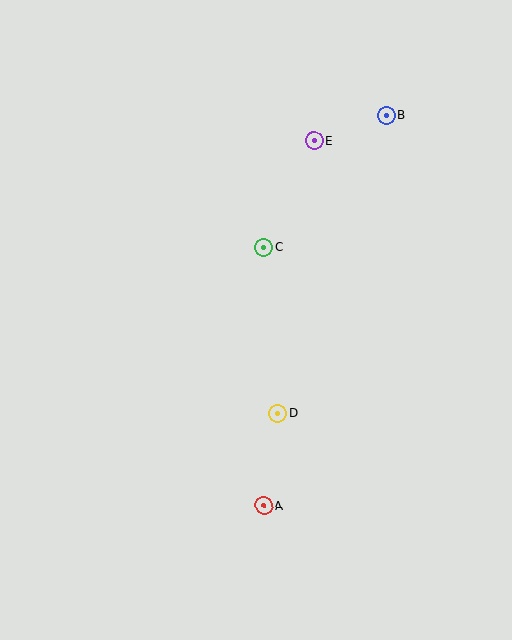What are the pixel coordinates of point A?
Point A is at (264, 506).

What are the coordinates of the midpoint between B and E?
The midpoint between B and E is at (350, 128).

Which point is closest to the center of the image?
Point C at (263, 247) is closest to the center.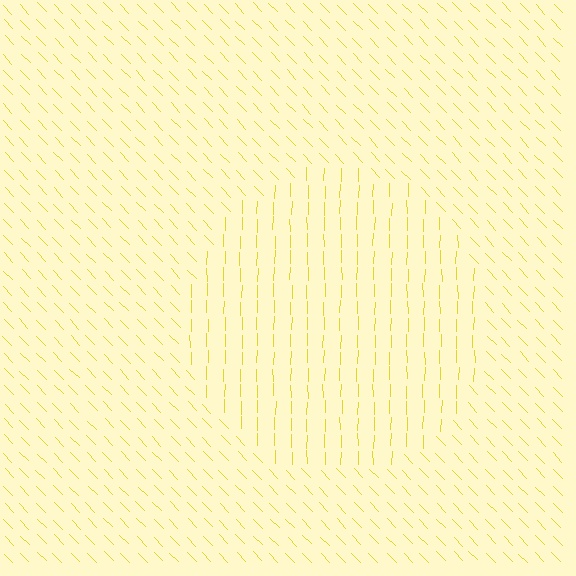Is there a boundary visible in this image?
Yes, there is a texture boundary formed by a change in line orientation.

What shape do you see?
I see a circle.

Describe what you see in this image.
The image is filled with small yellow line segments. A circle region in the image has lines oriented differently from the surrounding lines, creating a visible texture boundary.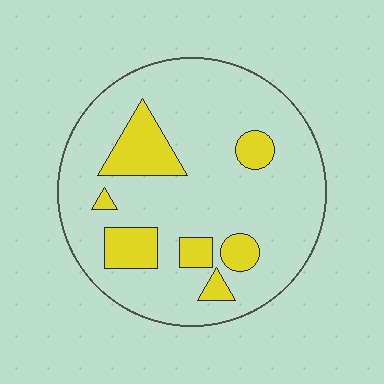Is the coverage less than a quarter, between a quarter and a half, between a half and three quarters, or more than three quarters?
Less than a quarter.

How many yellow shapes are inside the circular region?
7.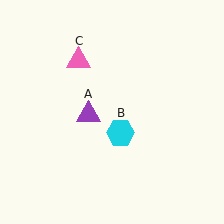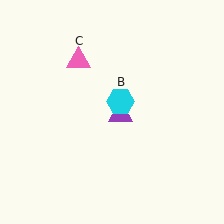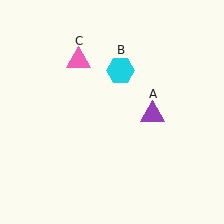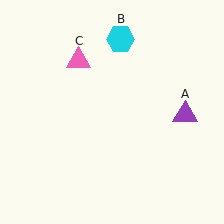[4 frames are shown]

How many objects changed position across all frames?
2 objects changed position: purple triangle (object A), cyan hexagon (object B).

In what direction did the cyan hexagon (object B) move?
The cyan hexagon (object B) moved up.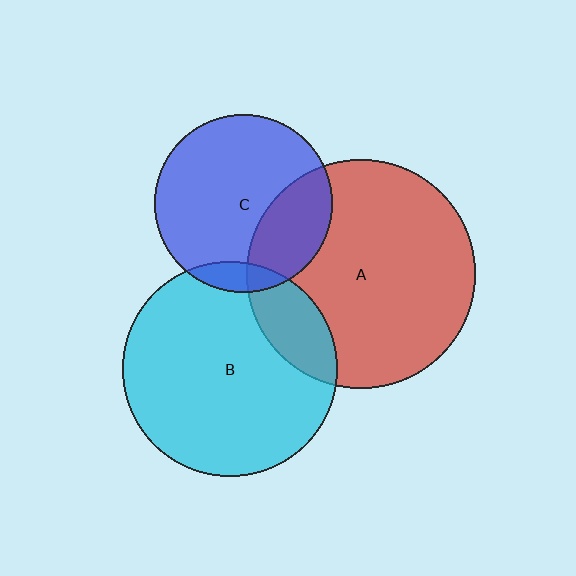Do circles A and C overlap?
Yes.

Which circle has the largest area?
Circle A (red).